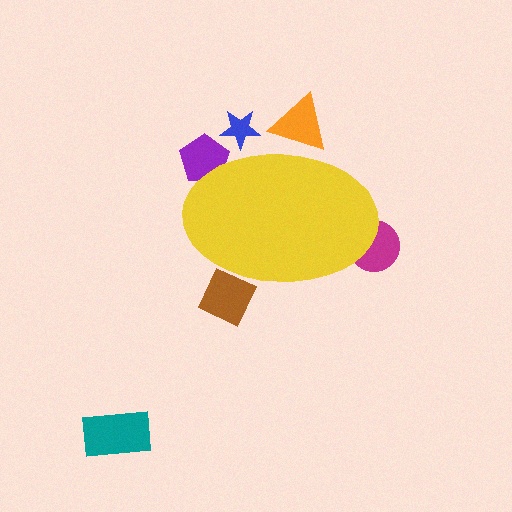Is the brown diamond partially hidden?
Yes, the brown diamond is partially hidden behind the yellow ellipse.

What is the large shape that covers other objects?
A yellow ellipse.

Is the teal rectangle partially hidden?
No, the teal rectangle is fully visible.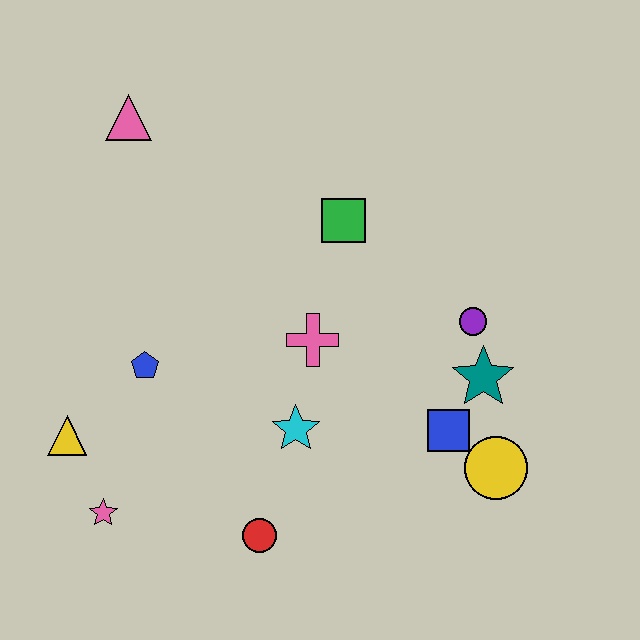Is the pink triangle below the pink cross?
No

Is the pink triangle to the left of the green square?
Yes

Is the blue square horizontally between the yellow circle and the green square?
Yes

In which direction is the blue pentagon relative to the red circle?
The blue pentagon is above the red circle.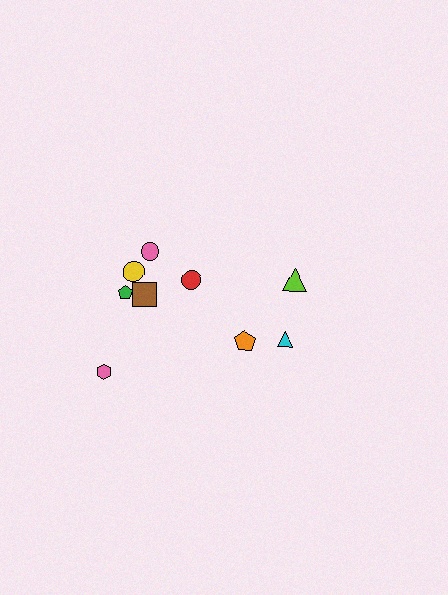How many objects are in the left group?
There are 6 objects.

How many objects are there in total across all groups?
There are 9 objects.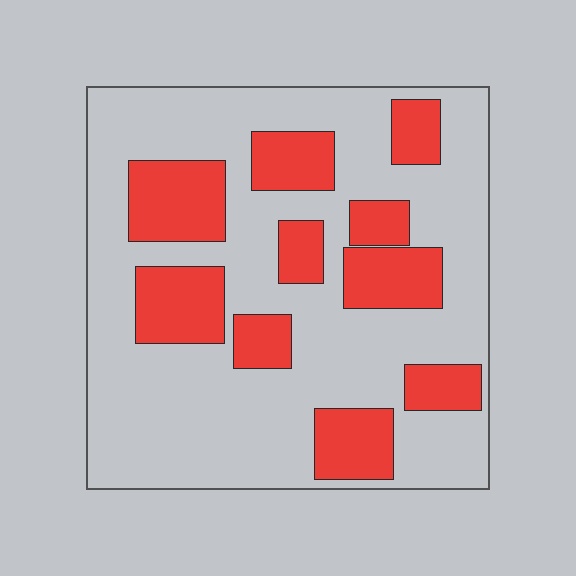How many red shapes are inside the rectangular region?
10.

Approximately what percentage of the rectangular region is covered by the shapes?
Approximately 30%.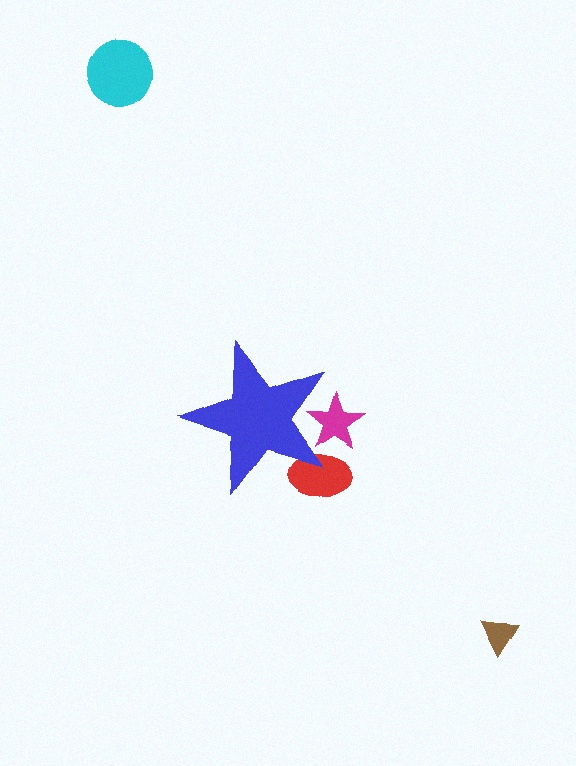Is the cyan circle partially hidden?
No, the cyan circle is fully visible.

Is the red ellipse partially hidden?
Yes, the red ellipse is partially hidden behind the blue star.